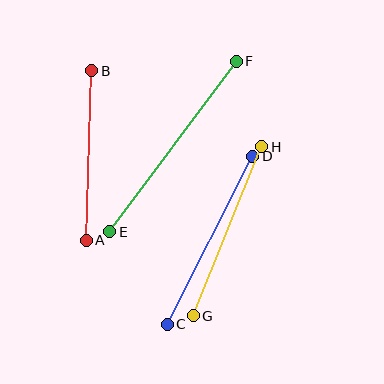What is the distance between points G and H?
The distance is approximately 182 pixels.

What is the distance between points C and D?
The distance is approximately 189 pixels.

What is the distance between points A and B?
The distance is approximately 170 pixels.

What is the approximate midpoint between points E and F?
The midpoint is at approximately (173, 147) pixels.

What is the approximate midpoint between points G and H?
The midpoint is at approximately (227, 231) pixels.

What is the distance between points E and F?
The distance is approximately 212 pixels.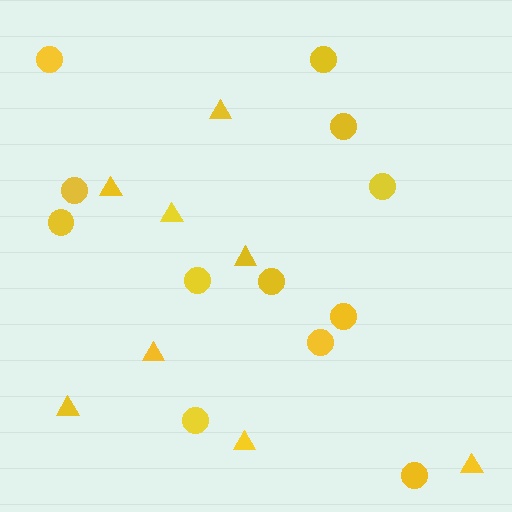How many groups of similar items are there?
There are 2 groups: one group of triangles (8) and one group of circles (12).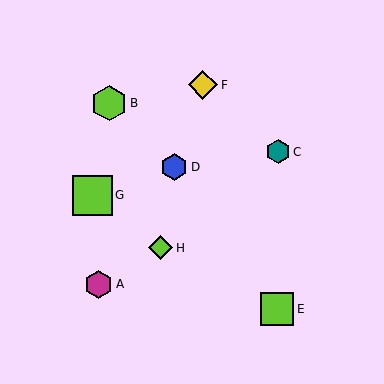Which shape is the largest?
The lime square (labeled G) is the largest.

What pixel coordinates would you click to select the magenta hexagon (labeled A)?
Click at (98, 284) to select the magenta hexagon A.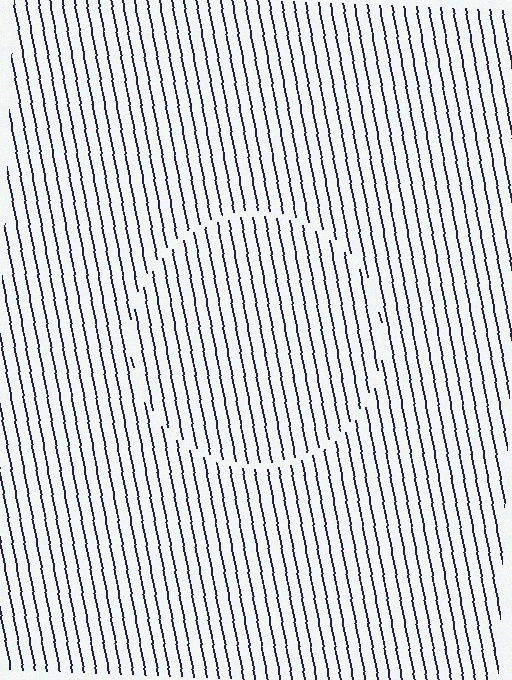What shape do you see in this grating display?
An illusory circle. The interior of the shape contains the same grating, shifted by half a period — the contour is defined by the phase discontinuity where line-ends from the inner and outer gratings abut.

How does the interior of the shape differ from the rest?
The interior of the shape contains the same grating, shifted by half a period — the contour is defined by the phase discontinuity where line-ends from the inner and outer gratings abut.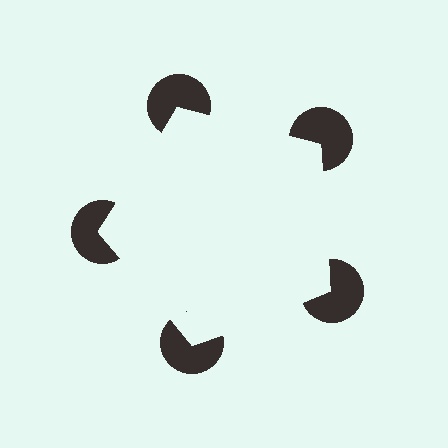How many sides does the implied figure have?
5 sides.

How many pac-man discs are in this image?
There are 5 — one at each vertex of the illusory pentagon.